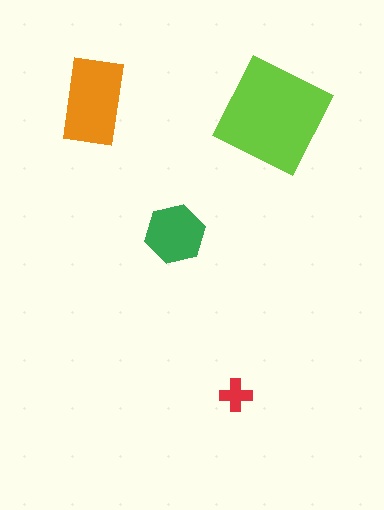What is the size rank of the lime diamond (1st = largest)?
1st.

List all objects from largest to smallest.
The lime diamond, the orange rectangle, the green hexagon, the red cross.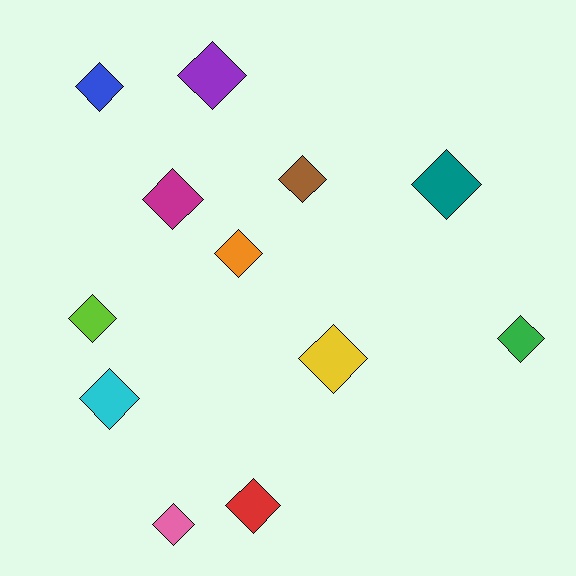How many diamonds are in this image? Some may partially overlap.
There are 12 diamonds.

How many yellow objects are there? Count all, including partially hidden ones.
There is 1 yellow object.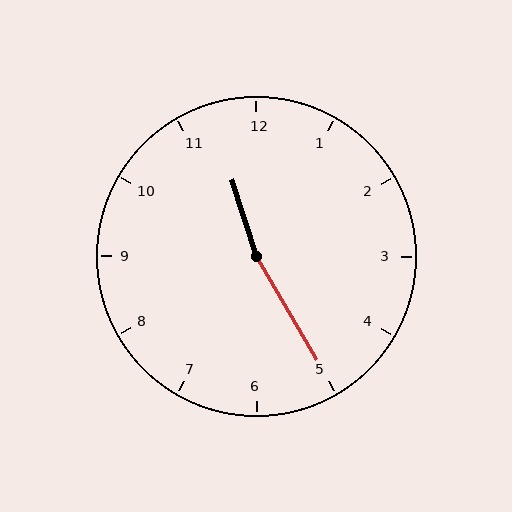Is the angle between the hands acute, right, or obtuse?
It is obtuse.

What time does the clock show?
11:25.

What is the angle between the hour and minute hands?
Approximately 168 degrees.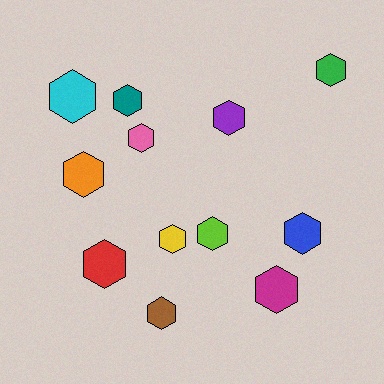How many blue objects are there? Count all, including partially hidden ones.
There is 1 blue object.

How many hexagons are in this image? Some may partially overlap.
There are 12 hexagons.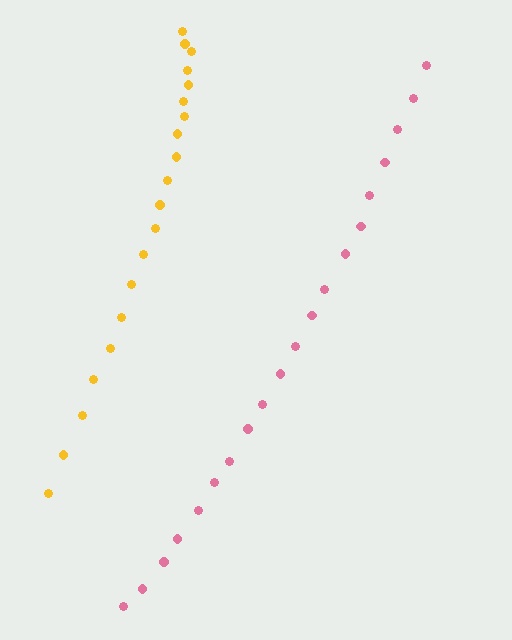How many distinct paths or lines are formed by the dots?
There are 2 distinct paths.